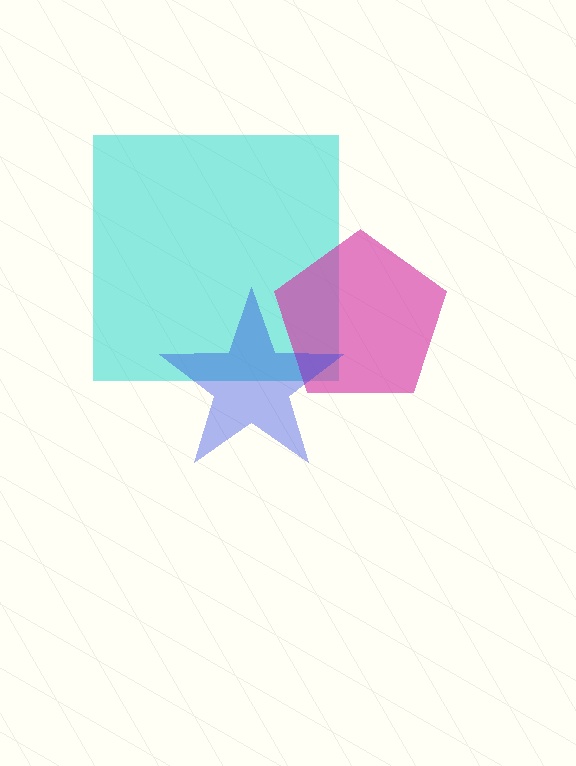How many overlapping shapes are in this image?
There are 3 overlapping shapes in the image.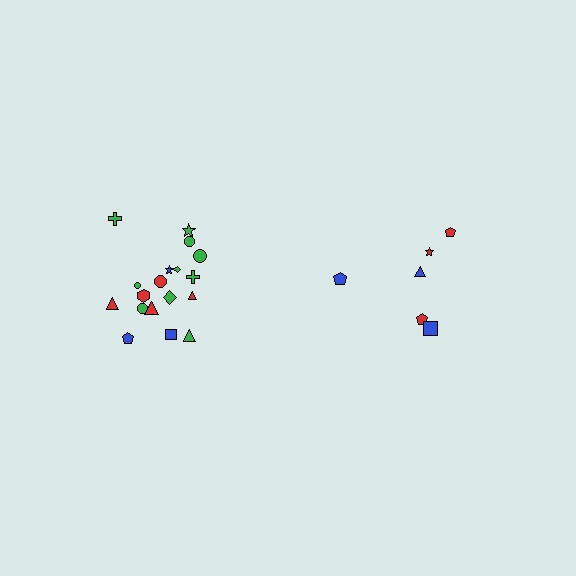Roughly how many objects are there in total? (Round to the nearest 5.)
Roughly 25 objects in total.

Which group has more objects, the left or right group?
The left group.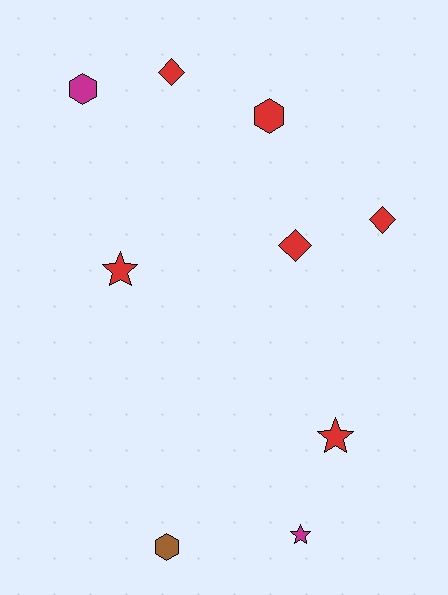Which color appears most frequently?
Red, with 6 objects.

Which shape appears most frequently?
Diamond, with 3 objects.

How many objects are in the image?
There are 9 objects.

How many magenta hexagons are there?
There is 1 magenta hexagon.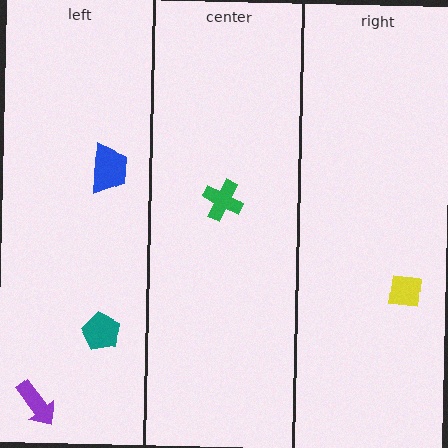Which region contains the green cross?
The center region.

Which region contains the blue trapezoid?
The left region.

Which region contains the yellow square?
The right region.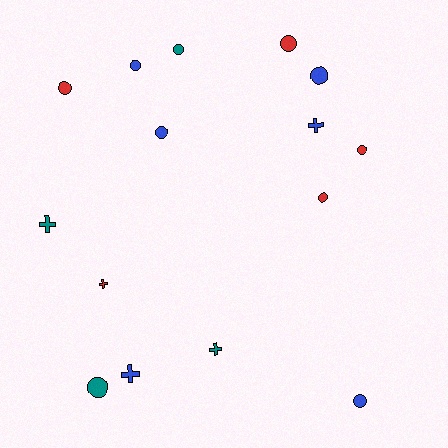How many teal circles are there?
There are 2 teal circles.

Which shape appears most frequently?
Circle, with 10 objects.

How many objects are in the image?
There are 15 objects.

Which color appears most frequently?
Blue, with 6 objects.